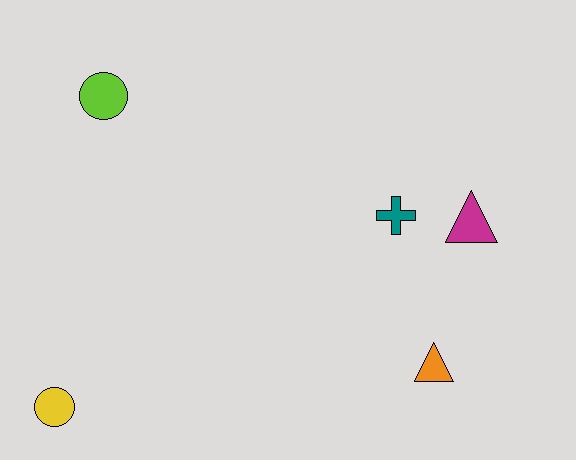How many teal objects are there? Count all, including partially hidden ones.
There is 1 teal object.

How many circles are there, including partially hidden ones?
There are 2 circles.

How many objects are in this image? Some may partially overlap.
There are 5 objects.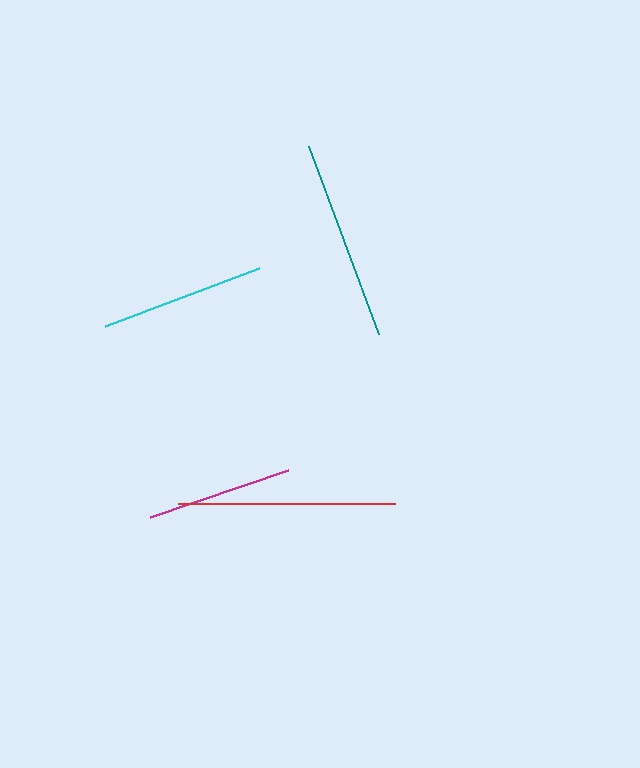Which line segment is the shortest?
The magenta line is the shortest at approximately 146 pixels.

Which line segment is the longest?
The red line is the longest at approximately 217 pixels.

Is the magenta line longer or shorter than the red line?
The red line is longer than the magenta line.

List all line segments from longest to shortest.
From longest to shortest: red, teal, cyan, magenta.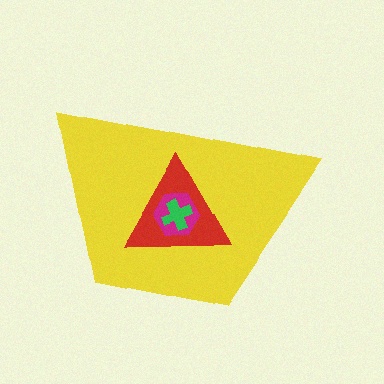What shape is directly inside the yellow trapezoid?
The red triangle.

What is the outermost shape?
The yellow trapezoid.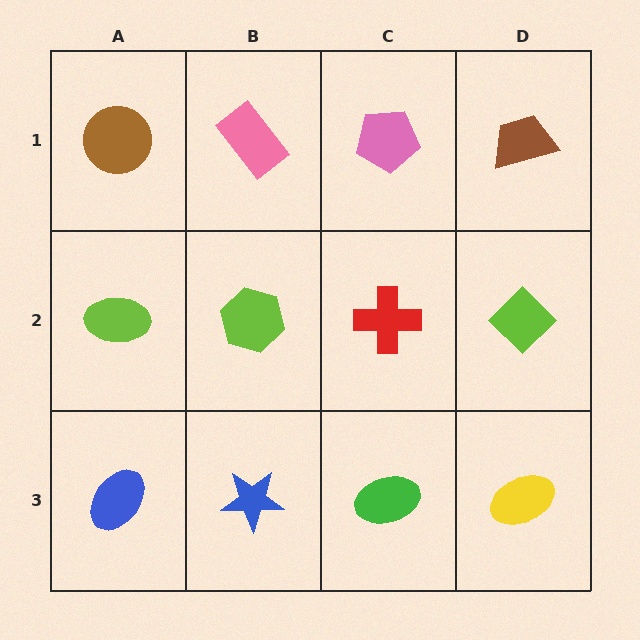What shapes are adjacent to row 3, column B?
A lime hexagon (row 2, column B), a blue ellipse (row 3, column A), a green ellipse (row 3, column C).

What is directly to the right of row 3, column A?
A blue star.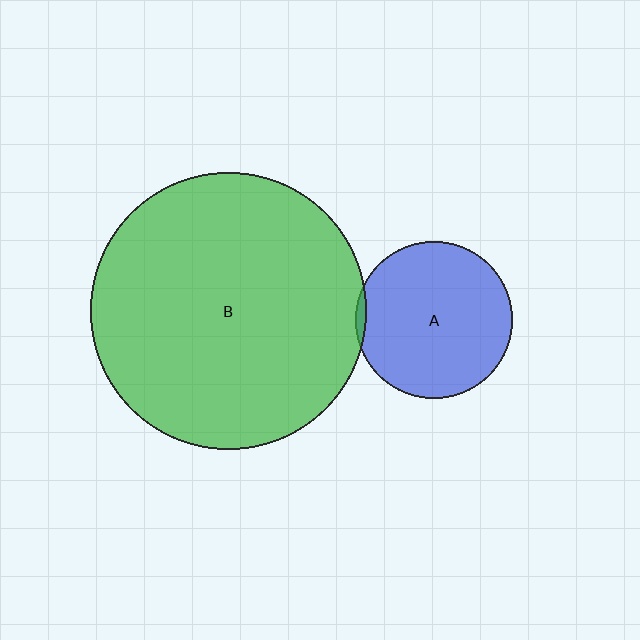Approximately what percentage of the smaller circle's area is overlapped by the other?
Approximately 5%.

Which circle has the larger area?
Circle B (green).